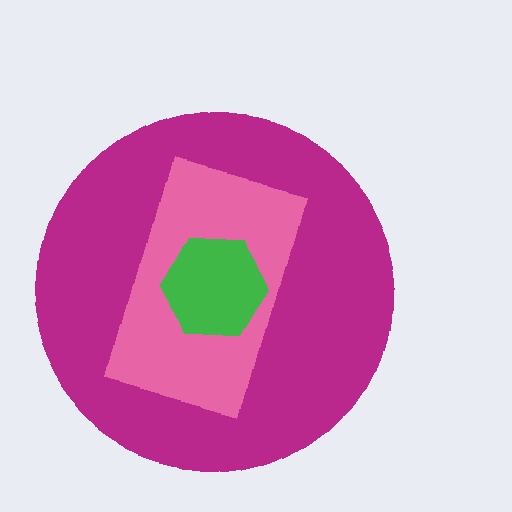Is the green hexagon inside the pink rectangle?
Yes.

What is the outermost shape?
The magenta circle.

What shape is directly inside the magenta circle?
The pink rectangle.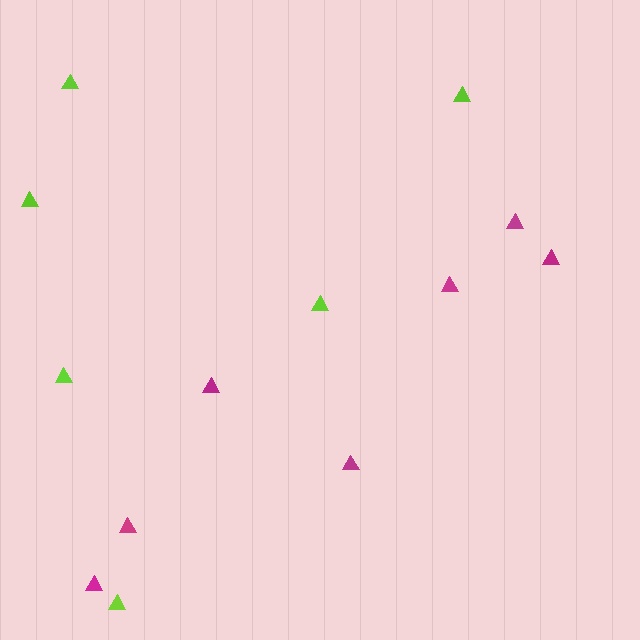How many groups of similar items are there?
There are 2 groups: one group of lime triangles (6) and one group of magenta triangles (7).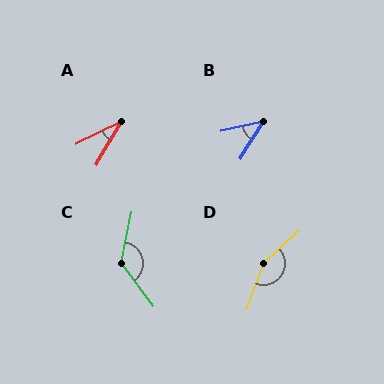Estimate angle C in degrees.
Approximately 132 degrees.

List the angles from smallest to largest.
A (33°), B (45°), C (132°), D (154°).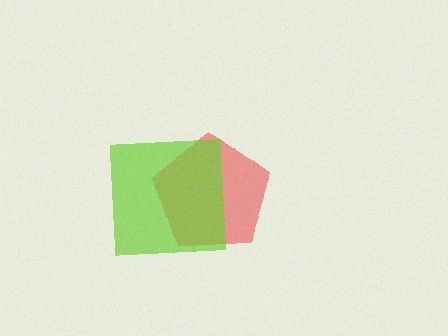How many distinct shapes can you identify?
There are 2 distinct shapes: a red pentagon, a lime square.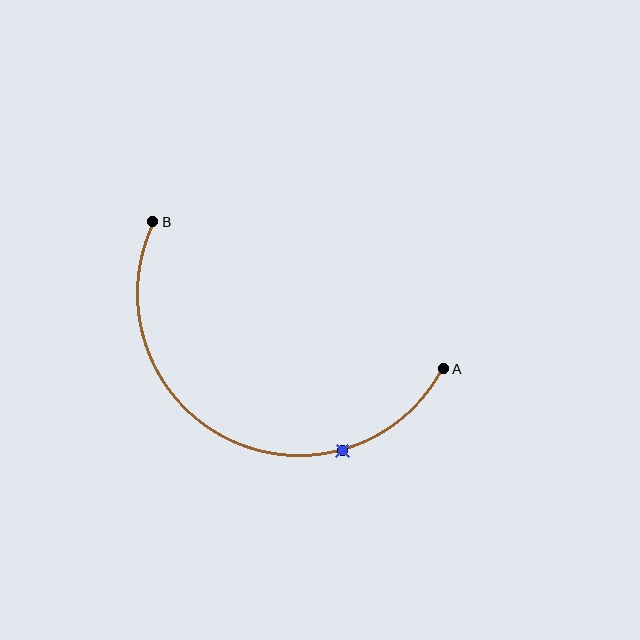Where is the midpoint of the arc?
The arc midpoint is the point on the curve farthest from the straight line joining A and B. It sits below that line.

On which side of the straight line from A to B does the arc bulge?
The arc bulges below the straight line connecting A and B.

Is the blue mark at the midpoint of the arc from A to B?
No. The blue mark lies on the arc but is closer to endpoint A. The arc midpoint would be at the point on the curve equidistant along the arc from both A and B.